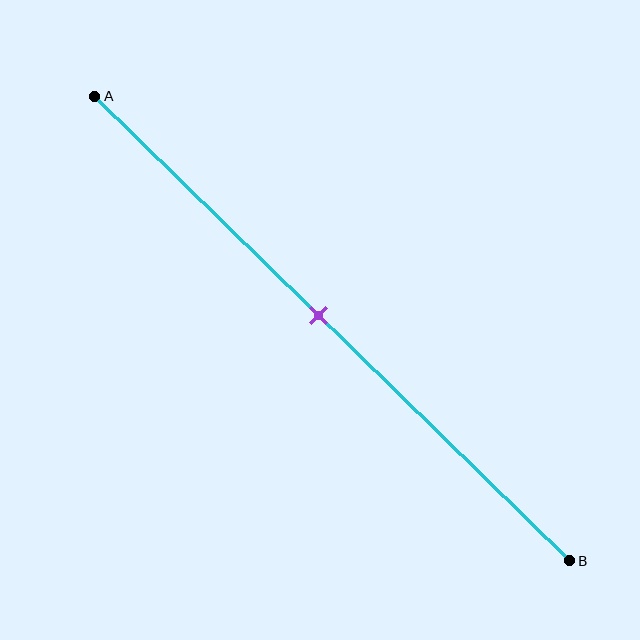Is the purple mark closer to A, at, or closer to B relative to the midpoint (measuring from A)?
The purple mark is approximately at the midpoint of segment AB.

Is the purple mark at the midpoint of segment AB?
Yes, the mark is approximately at the midpoint.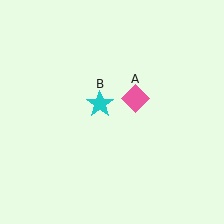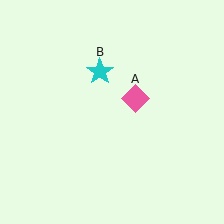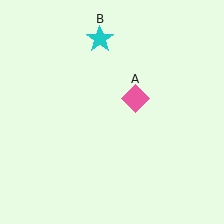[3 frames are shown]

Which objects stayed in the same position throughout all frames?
Pink diamond (object A) remained stationary.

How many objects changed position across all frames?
1 object changed position: cyan star (object B).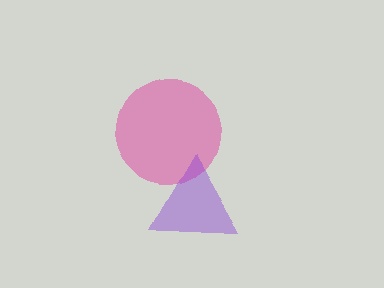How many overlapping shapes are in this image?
There are 2 overlapping shapes in the image.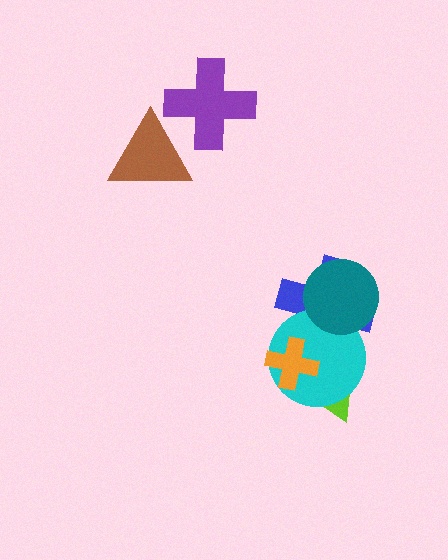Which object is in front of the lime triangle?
The cyan circle is in front of the lime triangle.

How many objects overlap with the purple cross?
1 object overlaps with the purple cross.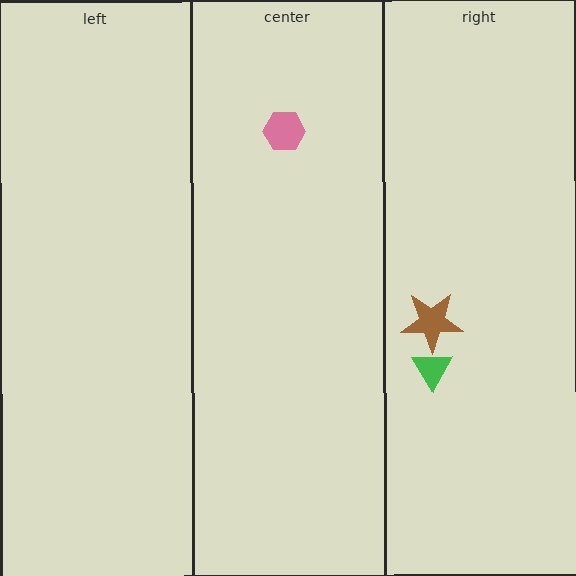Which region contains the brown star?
The right region.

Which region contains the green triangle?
The right region.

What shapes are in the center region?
The pink hexagon.